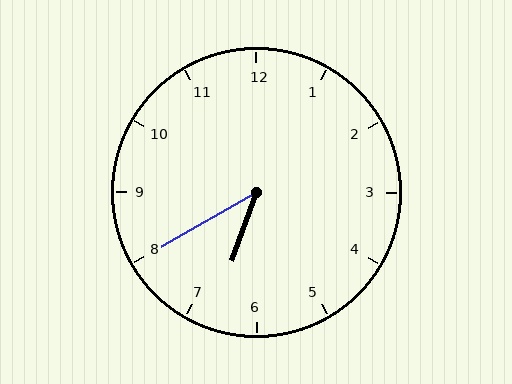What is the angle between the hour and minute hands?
Approximately 40 degrees.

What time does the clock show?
6:40.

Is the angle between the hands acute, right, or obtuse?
It is acute.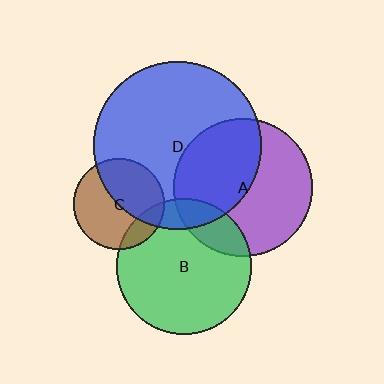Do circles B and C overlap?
Yes.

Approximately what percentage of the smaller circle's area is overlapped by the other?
Approximately 15%.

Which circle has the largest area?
Circle D (blue).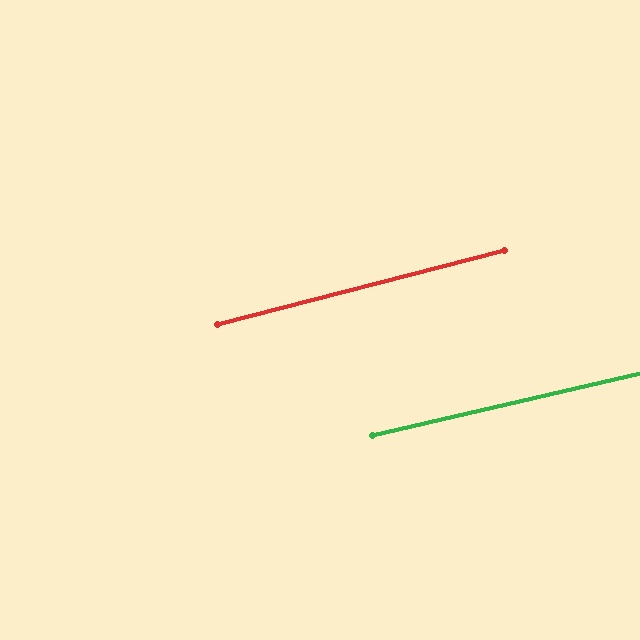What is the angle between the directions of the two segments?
Approximately 2 degrees.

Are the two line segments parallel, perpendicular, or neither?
Parallel — their directions differ by only 1.5°.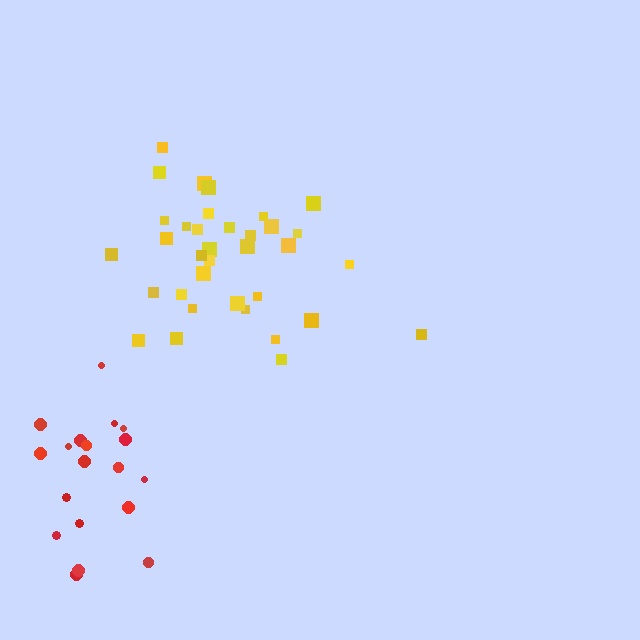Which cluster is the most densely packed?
Yellow.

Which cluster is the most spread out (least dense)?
Red.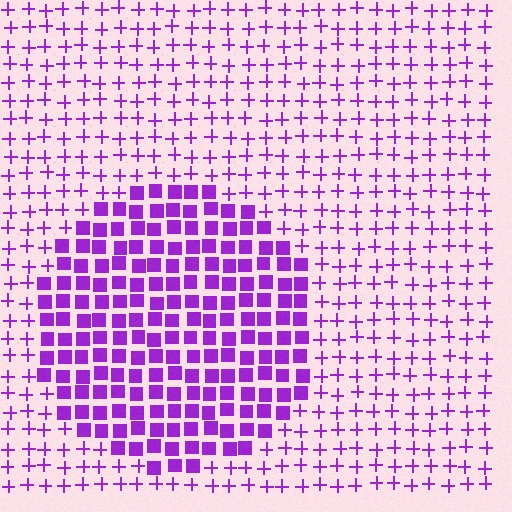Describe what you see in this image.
The image is filled with small purple elements arranged in a uniform grid. A circle-shaped region contains squares, while the surrounding area contains plus signs. The boundary is defined purely by the change in element shape.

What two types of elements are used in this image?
The image uses squares inside the circle region and plus signs outside it.